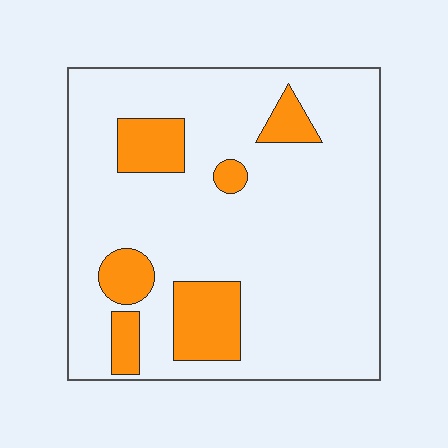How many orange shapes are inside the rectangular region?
6.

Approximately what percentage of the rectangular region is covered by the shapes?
Approximately 15%.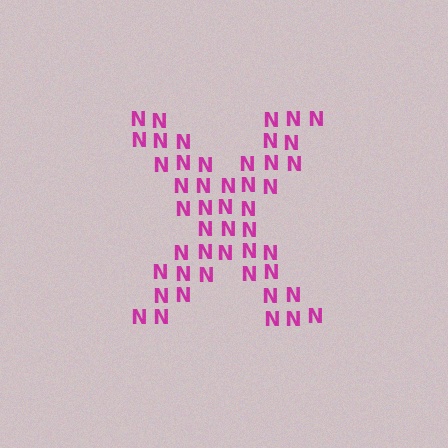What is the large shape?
The large shape is the letter X.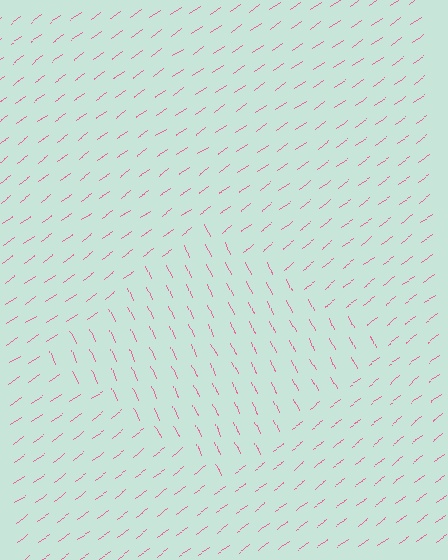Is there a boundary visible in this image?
Yes, there is a texture boundary formed by a change in line orientation.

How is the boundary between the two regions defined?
The boundary is defined purely by a change in line orientation (approximately 78 degrees difference). All lines are the same color and thickness.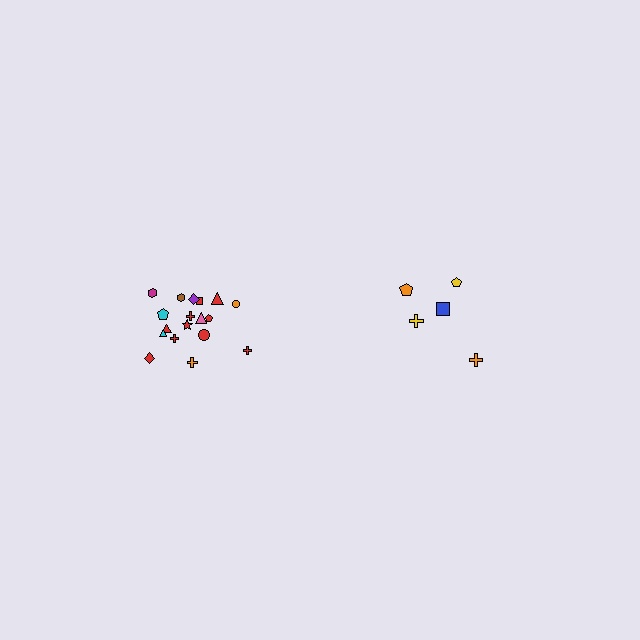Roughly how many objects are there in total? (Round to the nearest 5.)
Roughly 25 objects in total.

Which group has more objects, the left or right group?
The left group.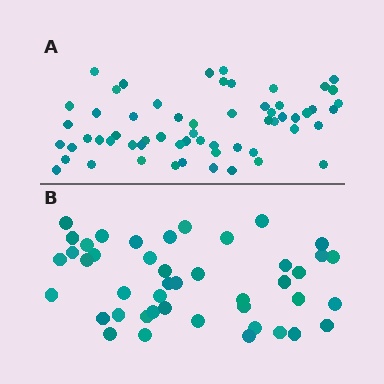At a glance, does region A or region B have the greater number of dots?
Region A (the top region) has more dots.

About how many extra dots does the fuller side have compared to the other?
Region A has approximately 15 more dots than region B.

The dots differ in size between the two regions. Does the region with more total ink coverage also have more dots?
No. Region B has more total ink coverage because its dots are larger, but region A actually contains more individual dots. Total area can be misleading — the number of items is what matters here.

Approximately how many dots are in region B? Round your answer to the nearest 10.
About 40 dots. (The exact count is 44, which rounds to 40.)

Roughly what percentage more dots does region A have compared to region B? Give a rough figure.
About 35% more.